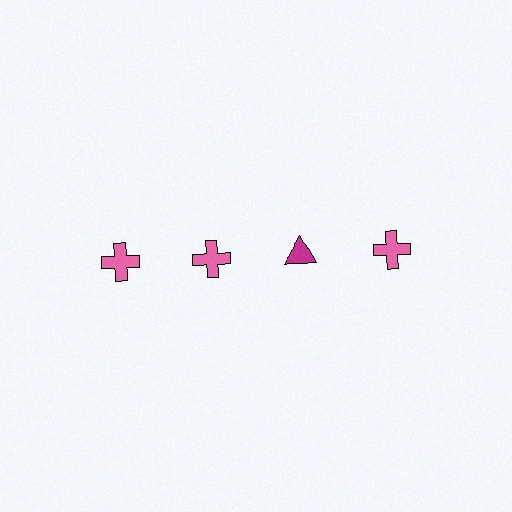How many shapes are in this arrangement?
There are 4 shapes arranged in a grid pattern.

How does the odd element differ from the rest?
It differs in both color (magenta instead of pink) and shape (triangle instead of cross).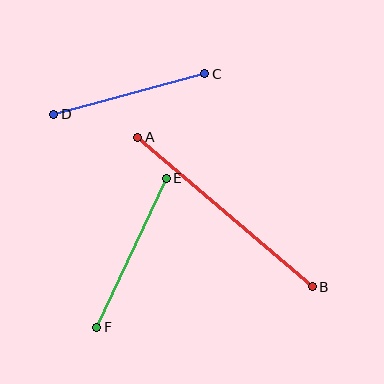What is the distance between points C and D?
The distance is approximately 157 pixels.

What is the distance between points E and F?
The distance is approximately 164 pixels.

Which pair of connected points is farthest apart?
Points A and B are farthest apart.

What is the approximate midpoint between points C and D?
The midpoint is at approximately (129, 94) pixels.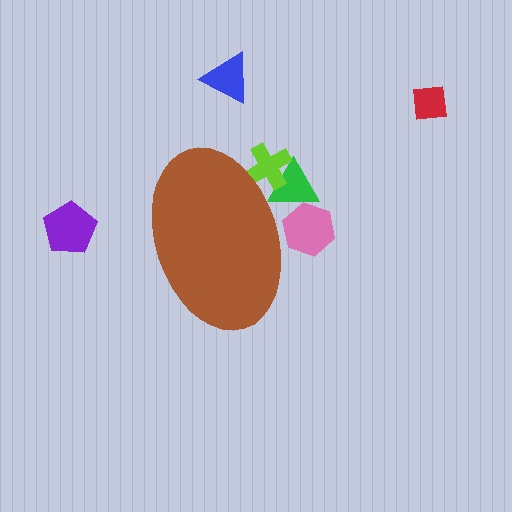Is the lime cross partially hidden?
Yes, the lime cross is partially hidden behind the brown ellipse.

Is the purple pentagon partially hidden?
No, the purple pentagon is fully visible.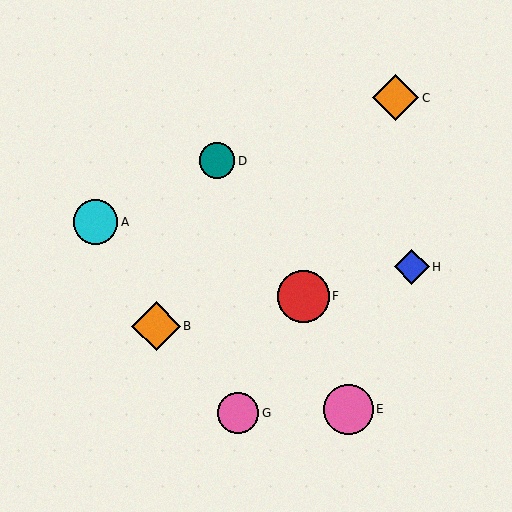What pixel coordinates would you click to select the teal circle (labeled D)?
Click at (217, 161) to select the teal circle D.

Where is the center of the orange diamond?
The center of the orange diamond is at (156, 326).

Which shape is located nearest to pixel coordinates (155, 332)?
The orange diamond (labeled B) at (156, 326) is nearest to that location.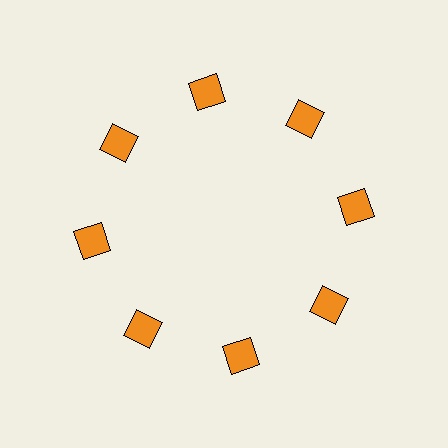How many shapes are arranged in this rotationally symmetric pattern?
There are 8 shapes, arranged in 8 groups of 1.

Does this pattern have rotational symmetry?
Yes, this pattern has 8-fold rotational symmetry. It looks the same after rotating 45 degrees around the center.